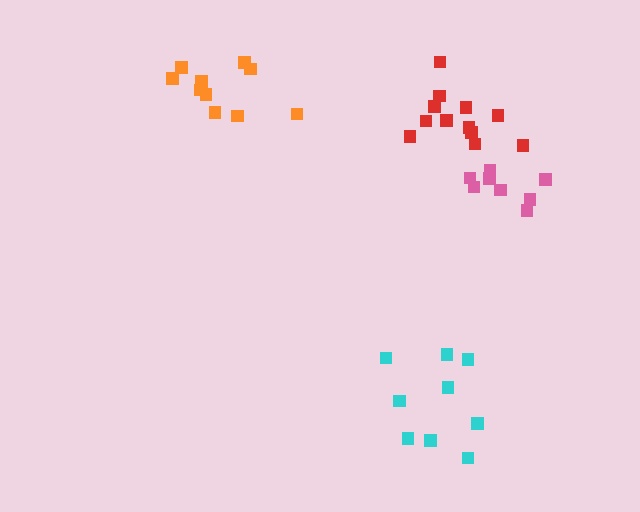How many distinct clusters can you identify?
There are 4 distinct clusters.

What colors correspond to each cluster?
The clusters are colored: cyan, pink, red, orange.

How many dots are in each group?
Group 1: 9 dots, Group 2: 8 dots, Group 3: 12 dots, Group 4: 10 dots (39 total).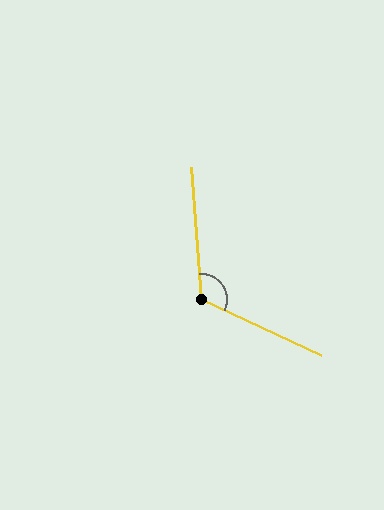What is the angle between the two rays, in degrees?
Approximately 119 degrees.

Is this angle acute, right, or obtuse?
It is obtuse.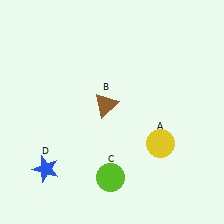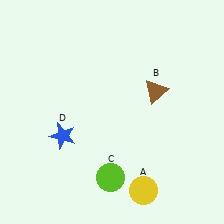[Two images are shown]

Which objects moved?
The objects that moved are: the yellow circle (A), the brown triangle (B), the blue star (D).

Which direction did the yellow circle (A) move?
The yellow circle (A) moved down.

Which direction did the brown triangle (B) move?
The brown triangle (B) moved right.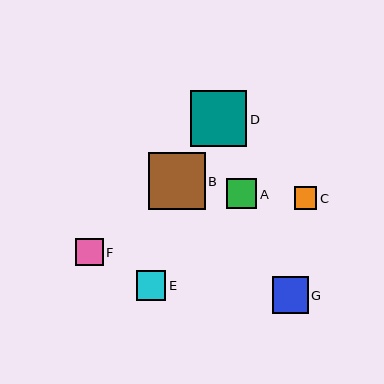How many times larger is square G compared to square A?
Square G is approximately 1.2 times the size of square A.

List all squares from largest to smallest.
From largest to smallest: B, D, G, A, E, F, C.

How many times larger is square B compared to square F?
Square B is approximately 2.1 times the size of square F.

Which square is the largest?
Square B is the largest with a size of approximately 57 pixels.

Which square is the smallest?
Square C is the smallest with a size of approximately 23 pixels.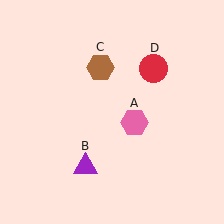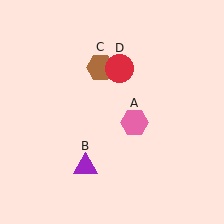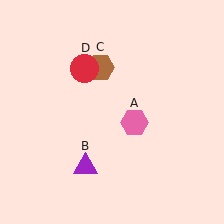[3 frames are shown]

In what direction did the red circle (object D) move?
The red circle (object D) moved left.